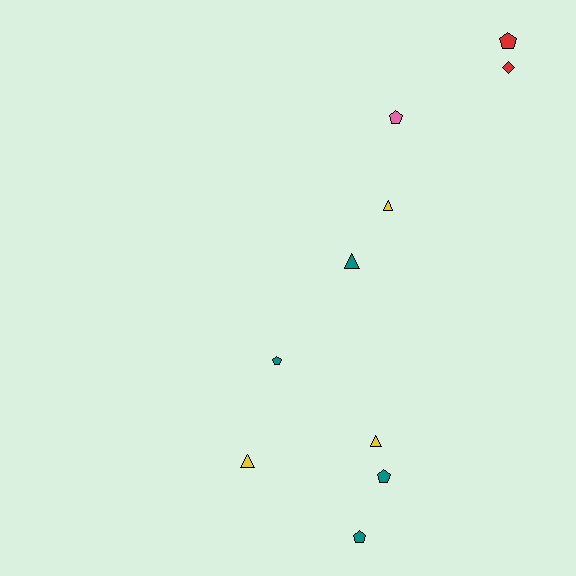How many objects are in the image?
There are 10 objects.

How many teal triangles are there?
There is 1 teal triangle.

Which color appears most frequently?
Teal, with 4 objects.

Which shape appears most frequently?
Pentagon, with 5 objects.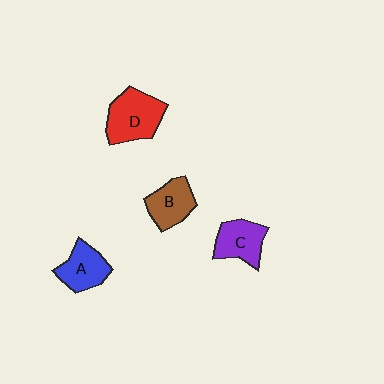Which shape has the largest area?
Shape D (red).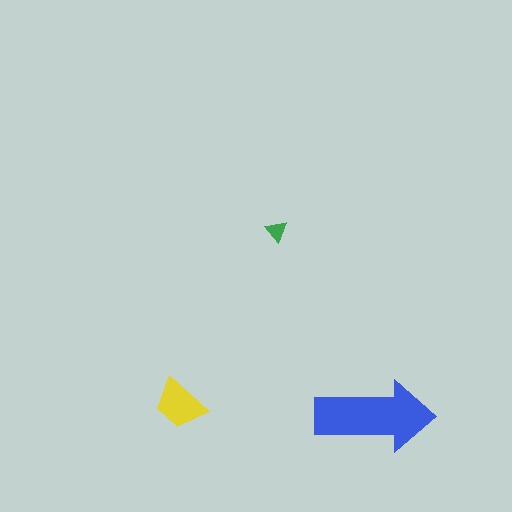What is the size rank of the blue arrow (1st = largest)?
1st.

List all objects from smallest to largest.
The green triangle, the yellow trapezoid, the blue arrow.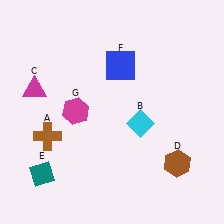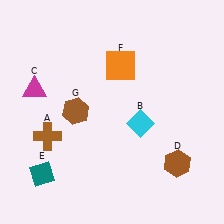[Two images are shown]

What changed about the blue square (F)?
In Image 1, F is blue. In Image 2, it changed to orange.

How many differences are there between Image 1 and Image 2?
There are 2 differences between the two images.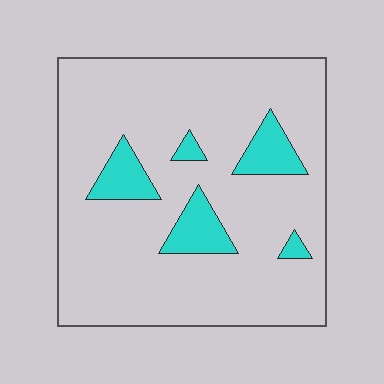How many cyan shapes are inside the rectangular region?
5.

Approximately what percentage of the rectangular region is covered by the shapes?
Approximately 15%.